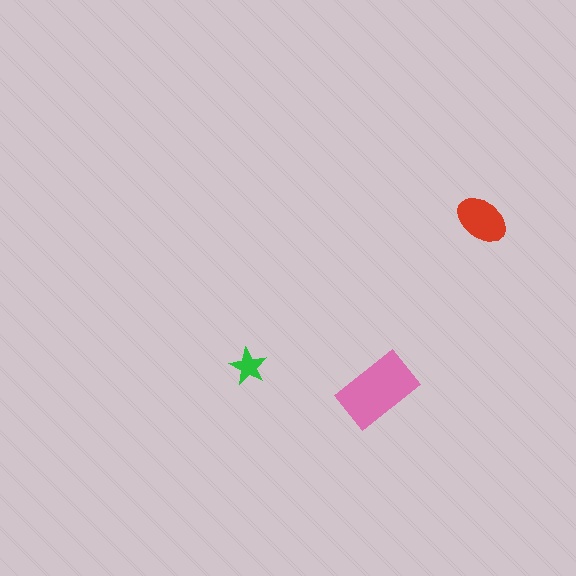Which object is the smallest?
The green star.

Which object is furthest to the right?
The red ellipse is rightmost.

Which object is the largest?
The pink rectangle.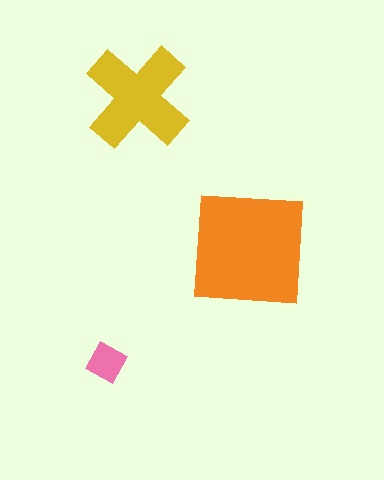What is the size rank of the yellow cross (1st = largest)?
2nd.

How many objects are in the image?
There are 3 objects in the image.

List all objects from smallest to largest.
The pink diamond, the yellow cross, the orange square.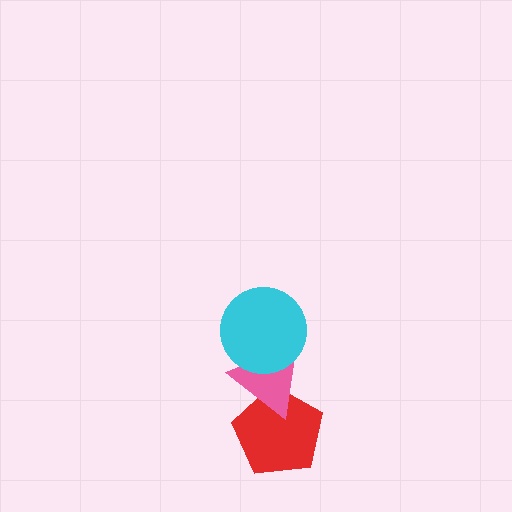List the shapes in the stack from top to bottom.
From top to bottom: the cyan circle, the pink triangle, the red pentagon.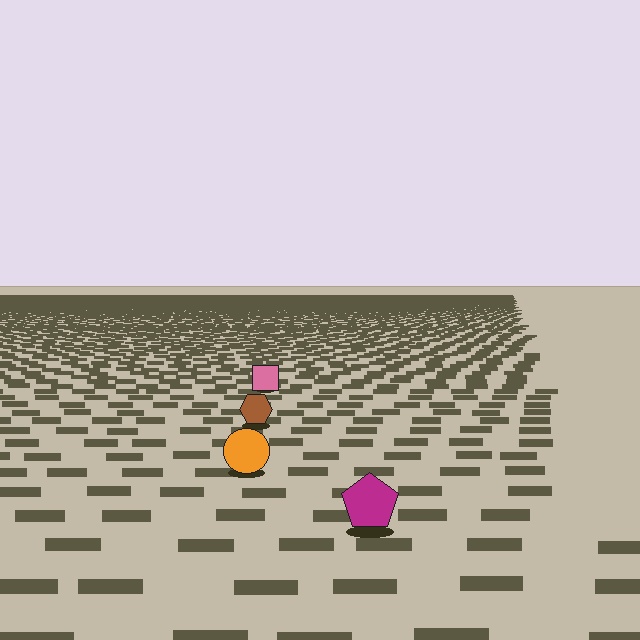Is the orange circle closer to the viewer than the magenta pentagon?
No. The magenta pentagon is closer — you can tell from the texture gradient: the ground texture is coarser near it.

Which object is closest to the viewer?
The magenta pentagon is closest. The texture marks near it are larger and more spread out.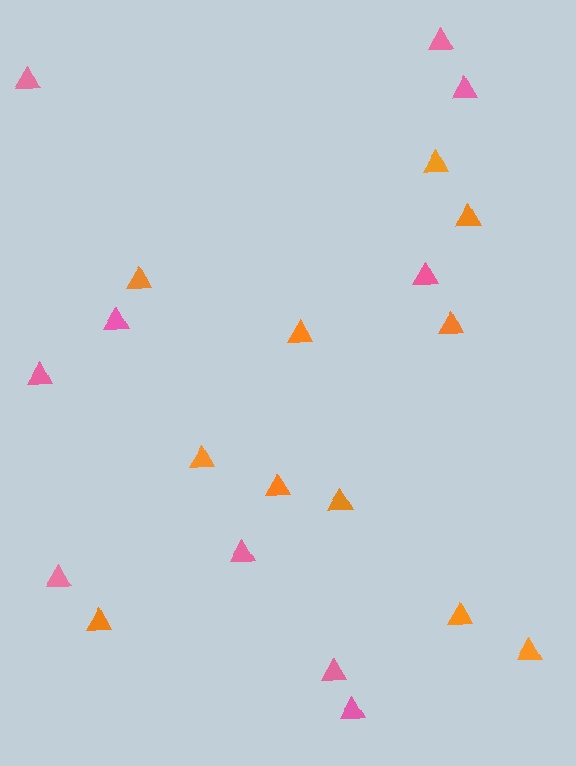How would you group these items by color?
There are 2 groups: one group of orange triangles (11) and one group of pink triangles (10).